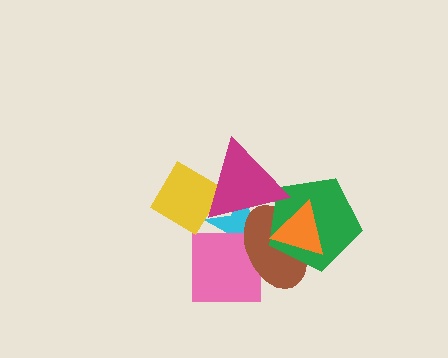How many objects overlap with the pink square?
2 objects overlap with the pink square.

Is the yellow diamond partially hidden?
Yes, it is partially covered by another shape.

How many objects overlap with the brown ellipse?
5 objects overlap with the brown ellipse.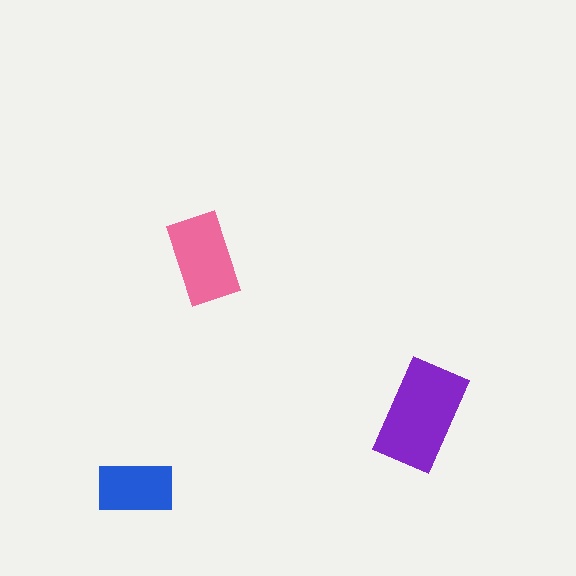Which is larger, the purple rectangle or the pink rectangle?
The purple one.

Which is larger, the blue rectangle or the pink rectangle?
The pink one.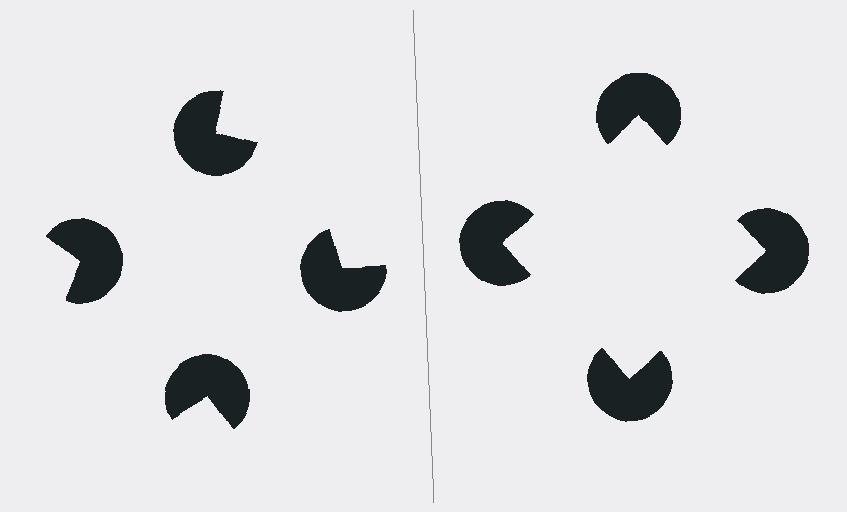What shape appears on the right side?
An illusory square.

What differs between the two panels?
The pac-man discs are positioned identically on both sides; only the wedge orientations differ. On the right they align to a square; on the left they are misaligned.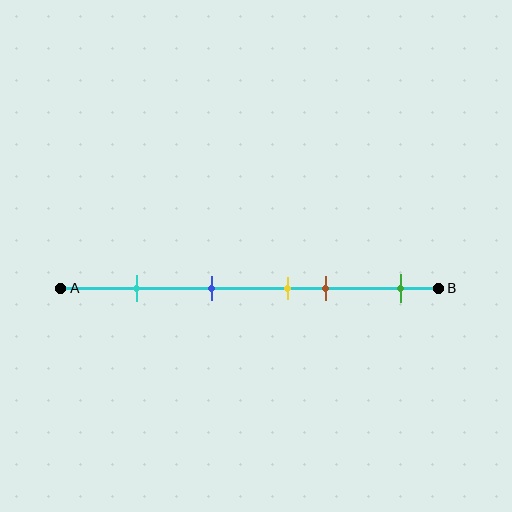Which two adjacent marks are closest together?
The yellow and brown marks are the closest adjacent pair.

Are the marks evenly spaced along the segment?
No, the marks are not evenly spaced.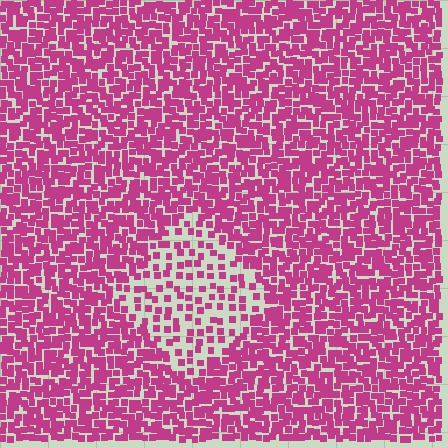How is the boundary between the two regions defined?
The boundary is defined by a change in element density (approximately 2.3x ratio). All elements are the same color, size, and shape.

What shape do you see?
I see a diamond.